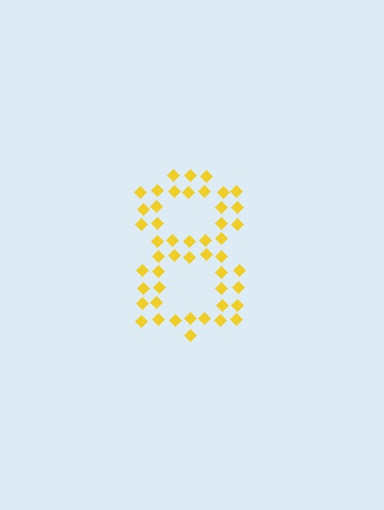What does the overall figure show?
The overall figure shows the digit 8.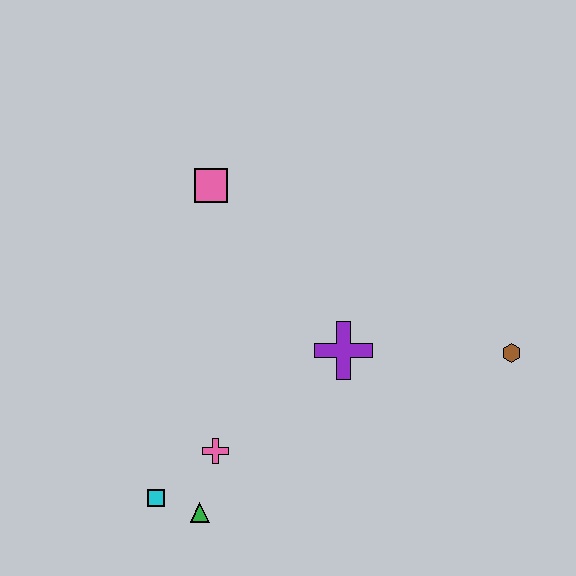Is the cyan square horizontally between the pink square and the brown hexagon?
No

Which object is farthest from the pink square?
The brown hexagon is farthest from the pink square.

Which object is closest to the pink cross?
The green triangle is closest to the pink cross.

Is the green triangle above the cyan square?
No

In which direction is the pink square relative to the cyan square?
The pink square is above the cyan square.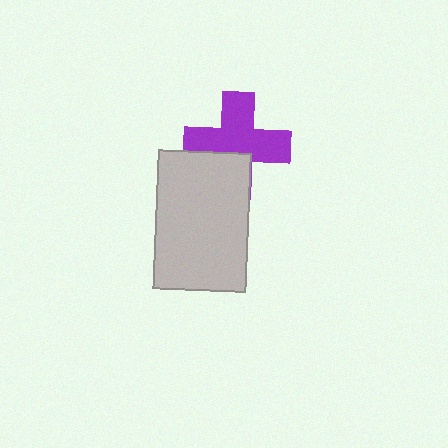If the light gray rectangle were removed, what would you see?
You would see the complete purple cross.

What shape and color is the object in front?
The object in front is a light gray rectangle.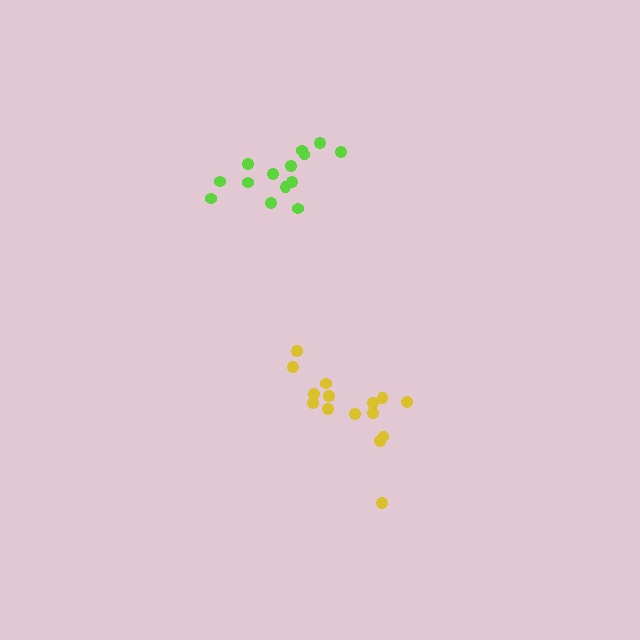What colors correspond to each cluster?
The clusters are colored: lime, yellow.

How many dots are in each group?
Group 1: 14 dots, Group 2: 15 dots (29 total).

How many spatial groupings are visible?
There are 2 spatial groupings.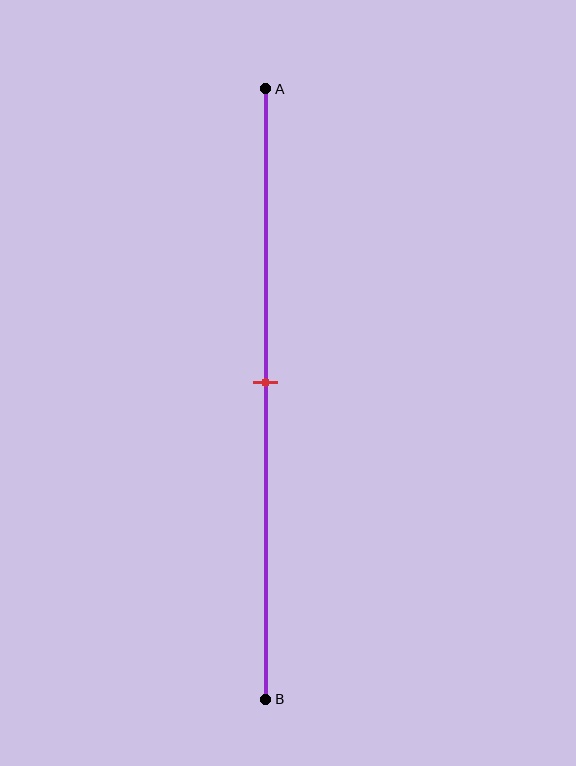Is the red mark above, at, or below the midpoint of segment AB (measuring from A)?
The red mark is approximately at the midpoint of segment AB.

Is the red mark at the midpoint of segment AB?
Yes, the mark is approximately at the midpoint.